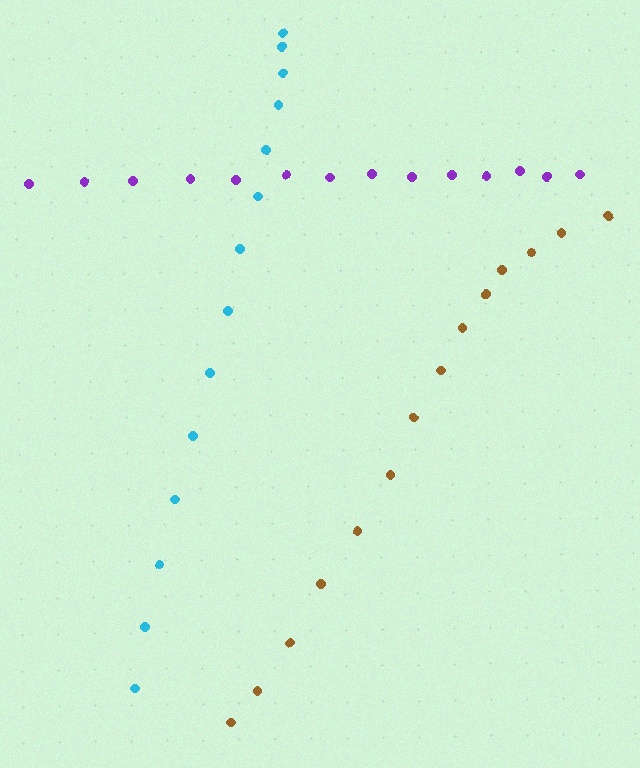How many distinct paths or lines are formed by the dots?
There are 3 distinct paths.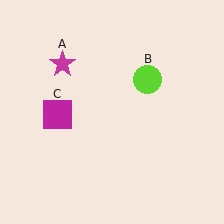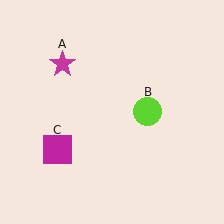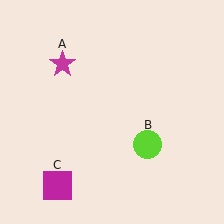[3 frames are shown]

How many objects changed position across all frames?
2 objects changed position: lime circle (object B), magenta square (object C).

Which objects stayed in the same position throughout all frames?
Magenta star (object A) remained stationary.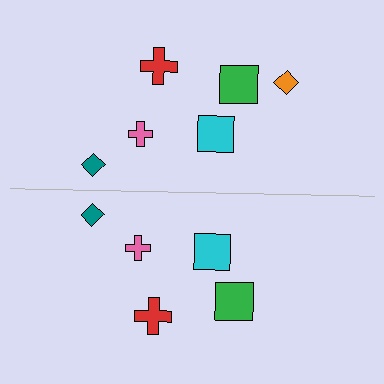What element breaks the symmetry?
A orange diamond is missing from the bottom side.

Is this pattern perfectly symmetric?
No, the pattern is not perfectly symmetric. A orange diamond is missing from the bottom side.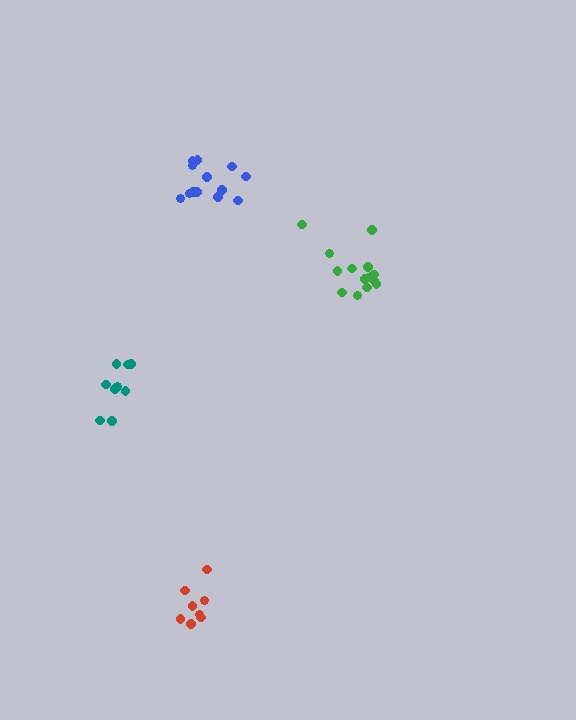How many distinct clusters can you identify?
There are 4 distinct clusters.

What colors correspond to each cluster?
The clusters are colored: green, blue, teal, red.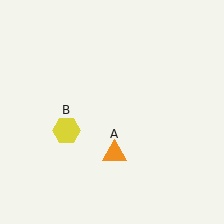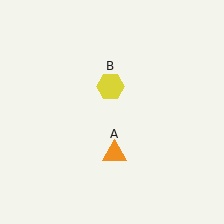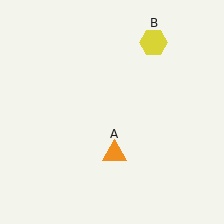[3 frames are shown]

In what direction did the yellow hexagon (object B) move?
The yellow hexagon (object B) moved up and to the right.